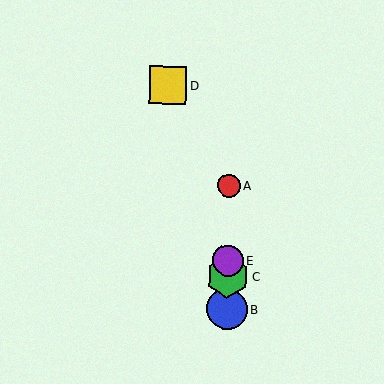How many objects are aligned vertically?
4 objects (A, B, C, E) are aligned vertically.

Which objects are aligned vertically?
Objects A, B, C, E are aligned vertically.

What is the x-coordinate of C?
Object C is at x≈228.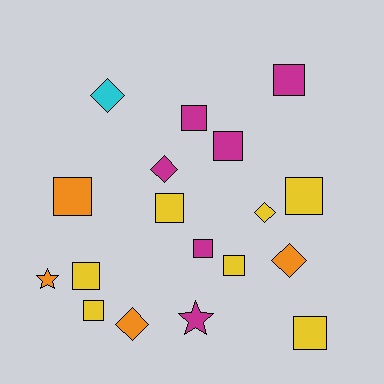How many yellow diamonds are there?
There is 1 yellow diamond.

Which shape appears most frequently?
Square, with 11 objects.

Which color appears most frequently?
Yellow, with 7 objects.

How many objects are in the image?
There are 18 objects.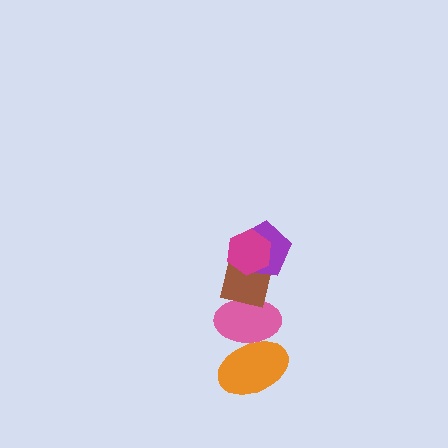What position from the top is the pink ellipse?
The pink ellipse is 4th from the top.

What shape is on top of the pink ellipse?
The brown square is on top of the pink ellipse.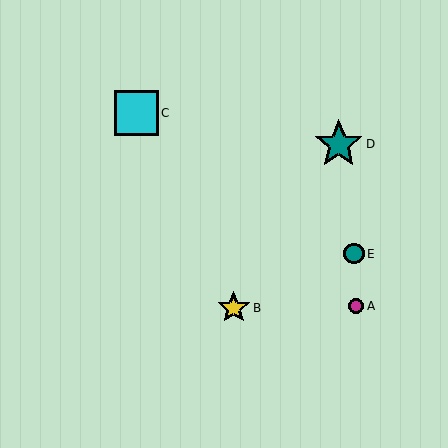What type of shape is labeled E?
Shape E is a teal circle.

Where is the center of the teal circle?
The center of the teal circle is at (354, 254).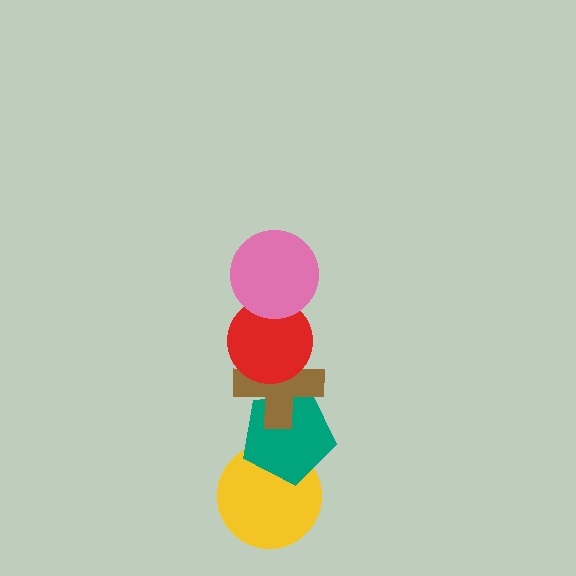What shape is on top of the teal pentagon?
The brown cross is on top of the teal pentagon.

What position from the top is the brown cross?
The brown cross is 3rd from the top.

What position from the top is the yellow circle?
The yellow circle is 5th from the top.